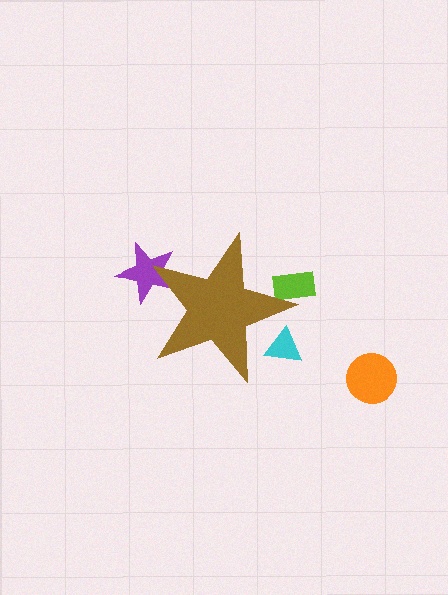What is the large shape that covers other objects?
A brown star.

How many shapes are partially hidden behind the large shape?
3 shapes are partially hidden.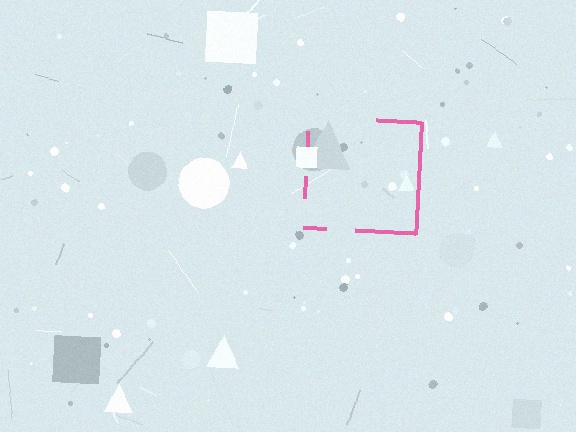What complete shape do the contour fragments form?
The contour fragments form a square.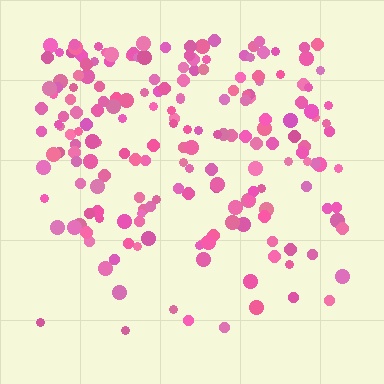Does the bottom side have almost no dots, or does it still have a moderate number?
Still a moderate number, just noticeably fewer than the top.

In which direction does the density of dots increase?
From bottom to top, with the top side densest.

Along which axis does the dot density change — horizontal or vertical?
Vertical.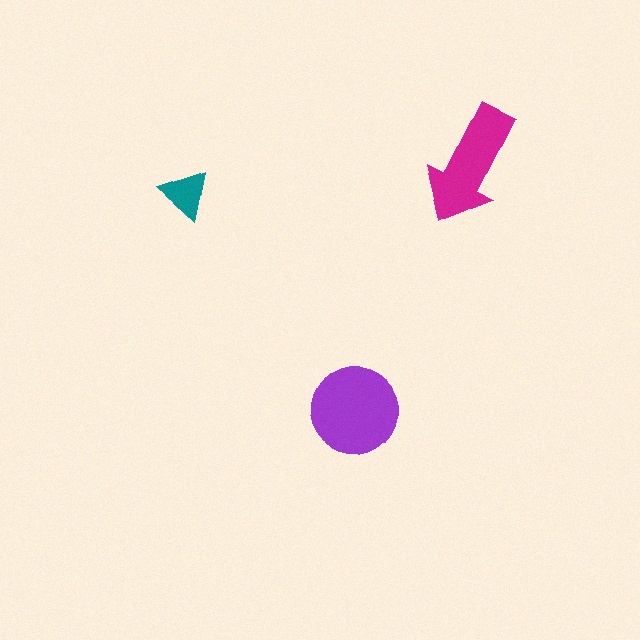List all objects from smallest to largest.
The teal triangle, the magenta arrow, the purple circle.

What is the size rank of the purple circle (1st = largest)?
1st.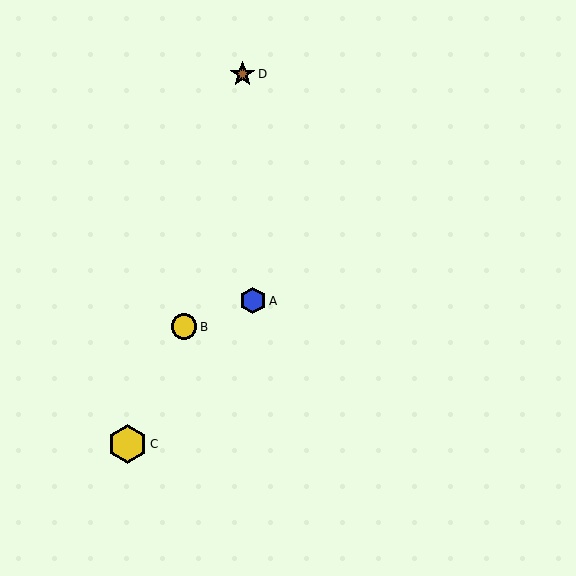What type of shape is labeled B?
Shape B is a yellow circle.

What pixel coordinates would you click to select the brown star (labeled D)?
Click at (242, 74) to select the brown star D.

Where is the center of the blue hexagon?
The center of the blue hexagon is at (253, 301).